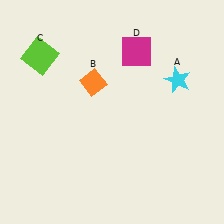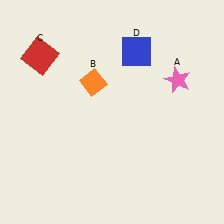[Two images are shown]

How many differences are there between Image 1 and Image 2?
There are 3 differences between the two images.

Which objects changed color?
A changed from cyan to pink. C changed from lime to red. D changed from magenta to blue.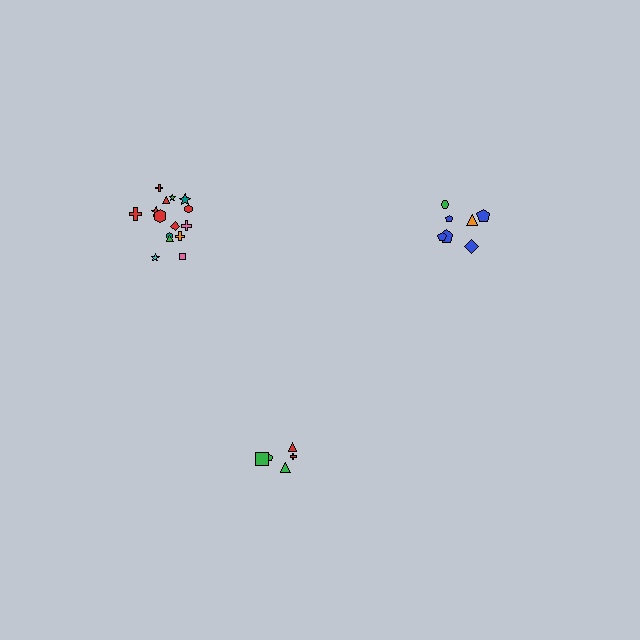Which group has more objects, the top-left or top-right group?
The top-left group.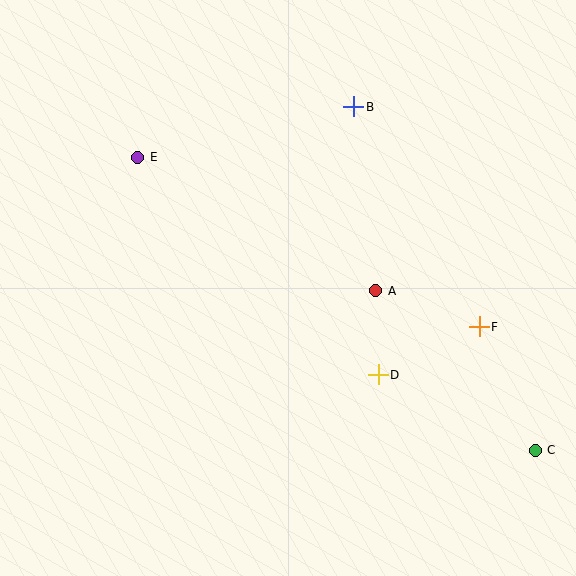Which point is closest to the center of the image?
Point A at (376, 291) is closest to the center.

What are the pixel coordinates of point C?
Point C is at (535, 450).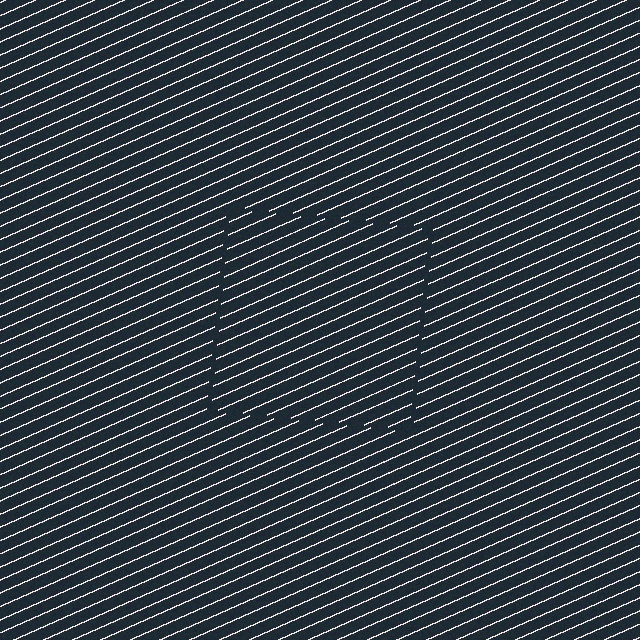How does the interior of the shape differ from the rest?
The interior of the shape contains the same grating, shifted by half a period — the contour is defined by the phase discontinuity where line-ends from the inner and outer gratings abut.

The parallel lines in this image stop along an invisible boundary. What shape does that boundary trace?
An illusory square. The interior of the shape contains the same grating, shifted by half a period — the contour is defined by the phase discontinuity where line-ends from the inner and outer gratings abut.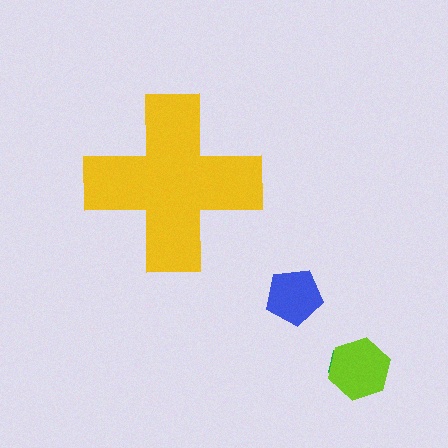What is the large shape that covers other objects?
A yellow cross.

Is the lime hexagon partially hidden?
No, the lime hexagon is fully visible.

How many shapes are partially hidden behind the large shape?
0 shapes are partially hidden.